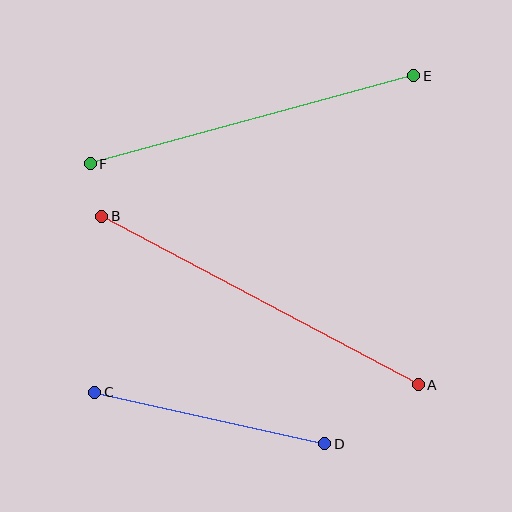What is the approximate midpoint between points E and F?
The midpoint is at approximately (252, 120) pixels.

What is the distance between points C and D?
The distance is approximately 236 pixels.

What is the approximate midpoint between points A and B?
The midpoint is at approximately (260, 300) pixels.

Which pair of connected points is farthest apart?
Points A and B are farthest apart.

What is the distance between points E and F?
The distance is approximately 335 pixels.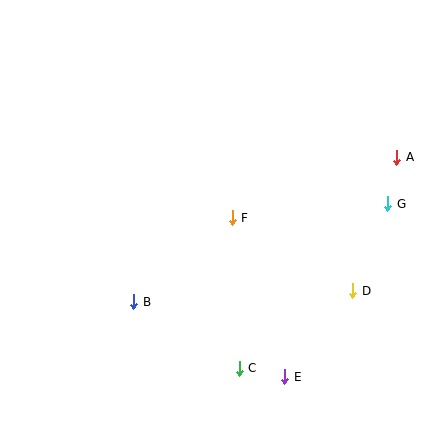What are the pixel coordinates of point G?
Point G is at (388, 204).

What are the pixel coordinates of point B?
Point B is at (134, 302).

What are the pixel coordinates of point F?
Point F is at (232, 218).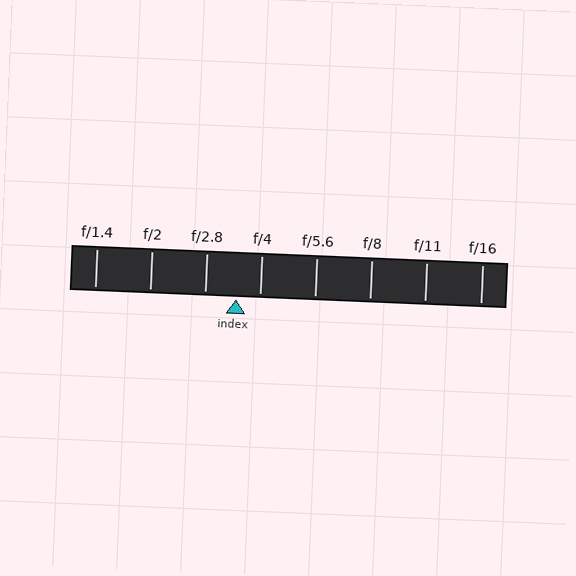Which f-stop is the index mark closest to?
The index mark is closest to f/4.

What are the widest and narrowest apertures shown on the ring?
The widest aperture shown is f/1.4 and the narrowest is f/16.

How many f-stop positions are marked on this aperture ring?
There are 8 f-stop positions marked.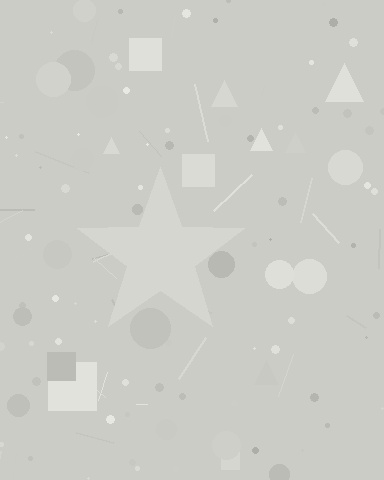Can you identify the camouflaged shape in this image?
The camouflaged shape is a star.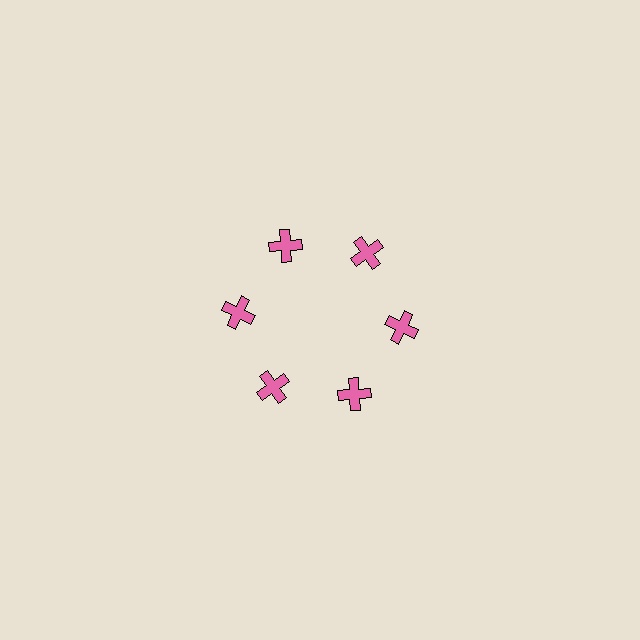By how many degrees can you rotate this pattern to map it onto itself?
The pattern maps onto itself every 60 degrees of rotation.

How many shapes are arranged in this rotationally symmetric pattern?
There are 6 shapes, arranged in 6 groups of 1.